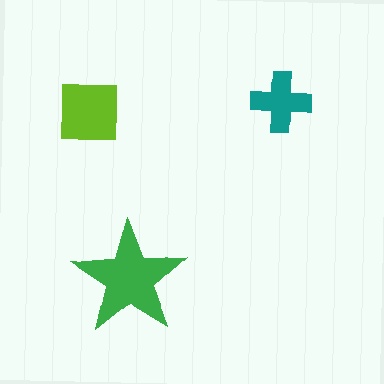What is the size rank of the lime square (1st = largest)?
2nd.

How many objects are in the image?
There are 3 objects in the image.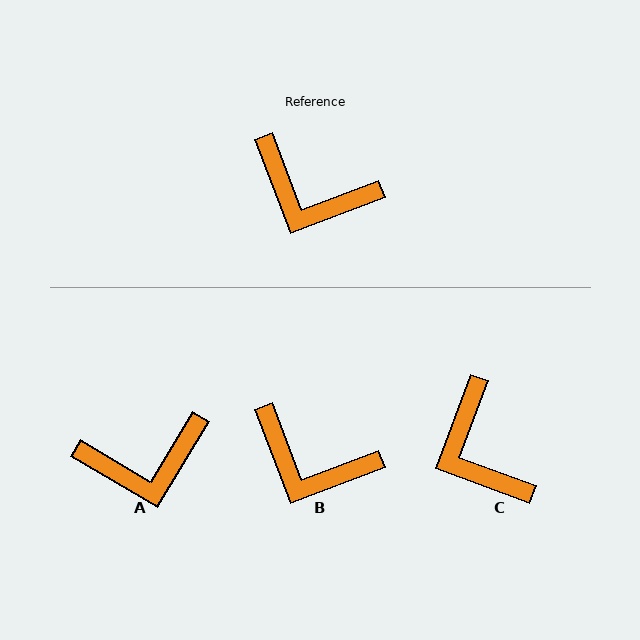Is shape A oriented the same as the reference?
No, it is off by about 38 degrees.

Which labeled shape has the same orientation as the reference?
B.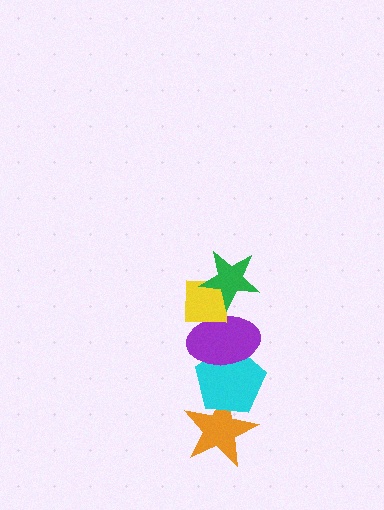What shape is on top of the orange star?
The cyan pentagon is on top of the orange star.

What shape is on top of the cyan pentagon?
The purple ellipse is on top of the cyan pentagon.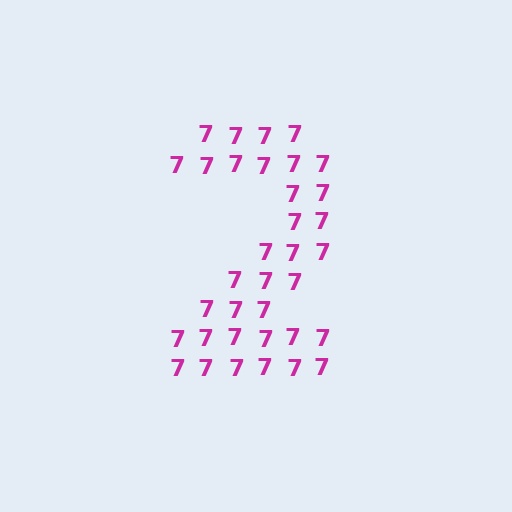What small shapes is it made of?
It is made of small digit 7's.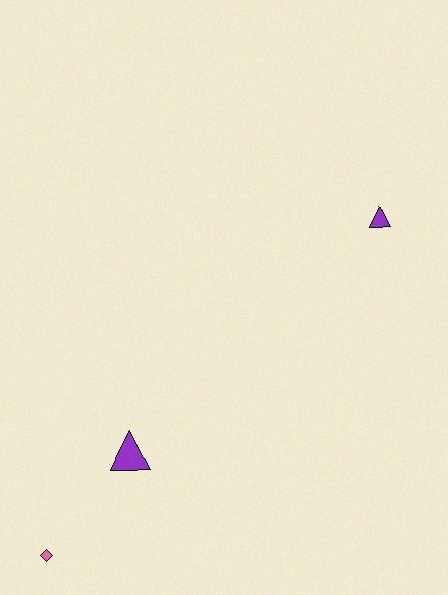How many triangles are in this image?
There are 2 triangles.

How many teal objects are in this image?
There are no teal objects.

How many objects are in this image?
There are 3 objects.